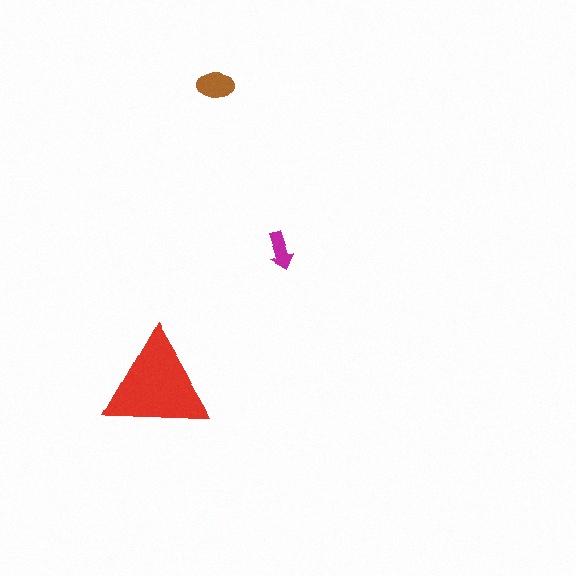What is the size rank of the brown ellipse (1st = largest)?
2nd.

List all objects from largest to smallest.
The red triangle, the brown ellipse, the magenta arrow.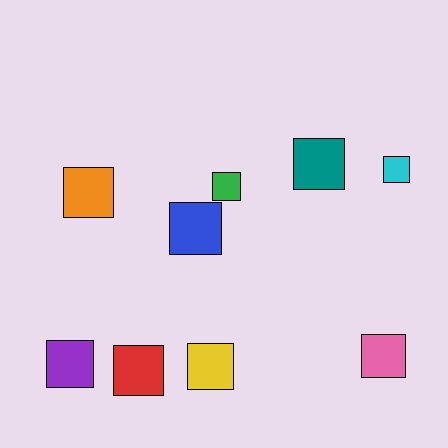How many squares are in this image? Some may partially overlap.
There are 9 squares.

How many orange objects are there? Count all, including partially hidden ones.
There is 1 orange object.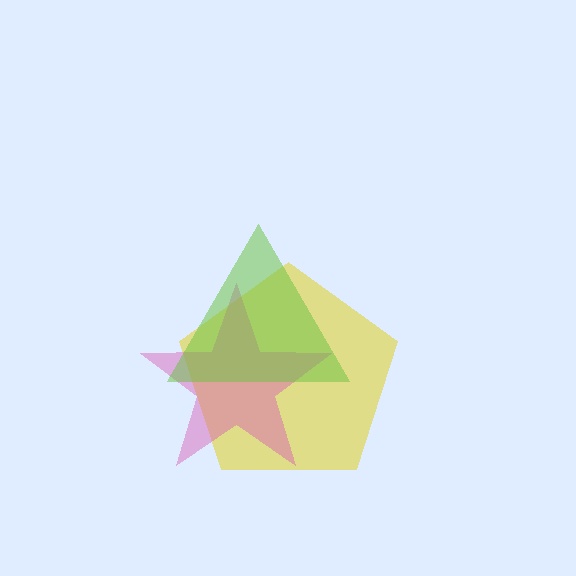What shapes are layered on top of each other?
The layered shapes are: a yellow pentagon, a pink star, a lime triangle.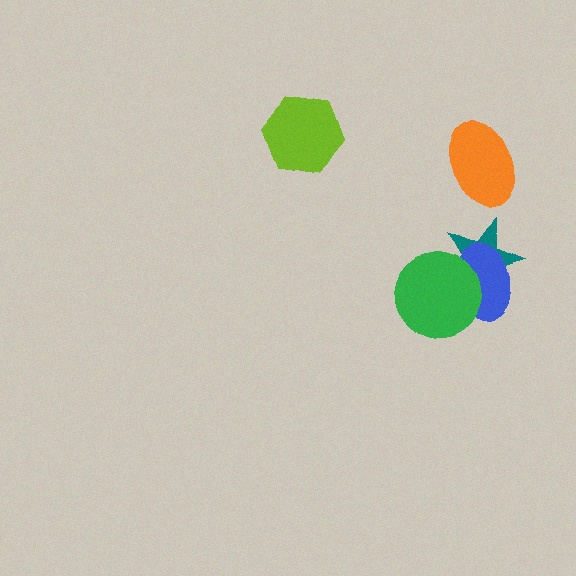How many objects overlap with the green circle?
2 objects overlap with the green circle.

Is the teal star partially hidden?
Yes, it is partially covered by another shape.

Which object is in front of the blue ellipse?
The green circle is in front of the blue ellipse.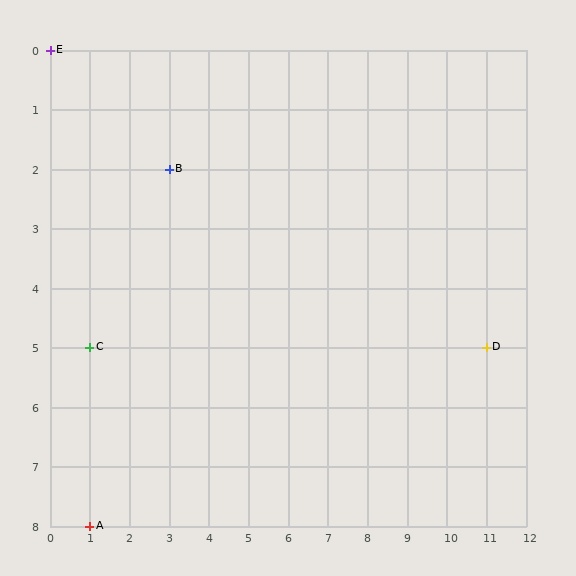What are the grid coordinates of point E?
Point E is at grid coordinates (0, 0).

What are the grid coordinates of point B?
Point B is at grid coordinates (3, 2).